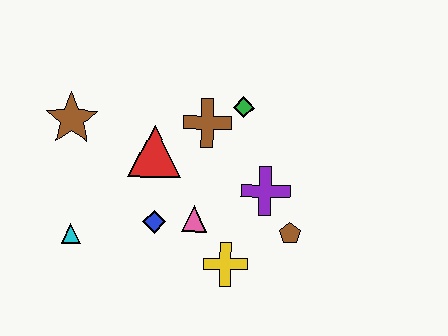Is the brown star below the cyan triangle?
No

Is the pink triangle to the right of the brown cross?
No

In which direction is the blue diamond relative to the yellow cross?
The blue diamond is to the left of the yellow cross.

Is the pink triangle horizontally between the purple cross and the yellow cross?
No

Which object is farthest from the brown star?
The brown pentagon is farthest from the brown star.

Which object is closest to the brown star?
The red triangle is closest to the brown star.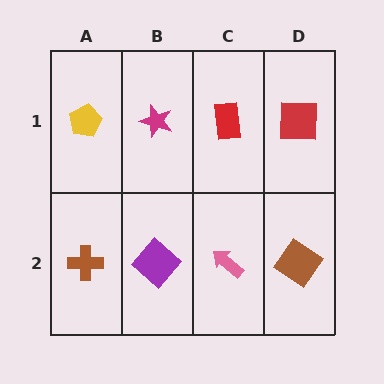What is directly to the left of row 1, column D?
A red rectangle.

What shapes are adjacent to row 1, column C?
A pink arrow (row 2, column C), a magenta star (row 1, column B), a red square (row 1, column D).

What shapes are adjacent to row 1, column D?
A brown diamond (row 2, column D), a red rectangle (row 1, column C).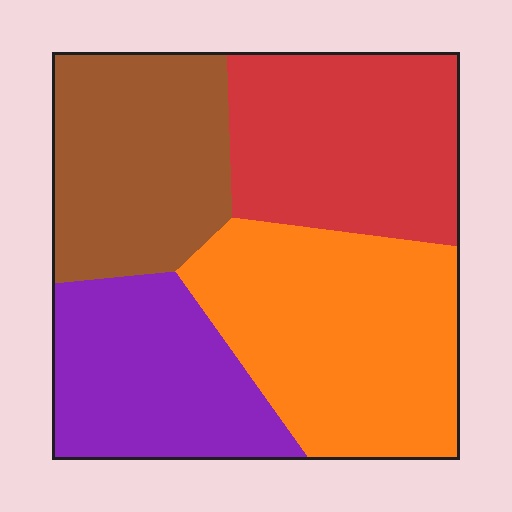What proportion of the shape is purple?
Purple takes up about one fifth (1/5) of the shape.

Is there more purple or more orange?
Orange.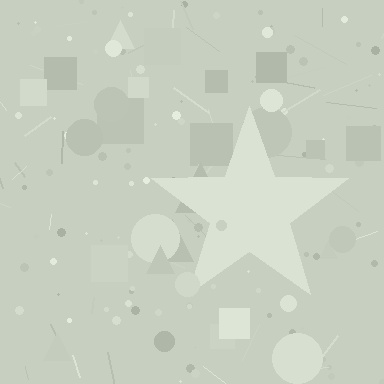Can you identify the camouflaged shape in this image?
The camouflaged shape is a star.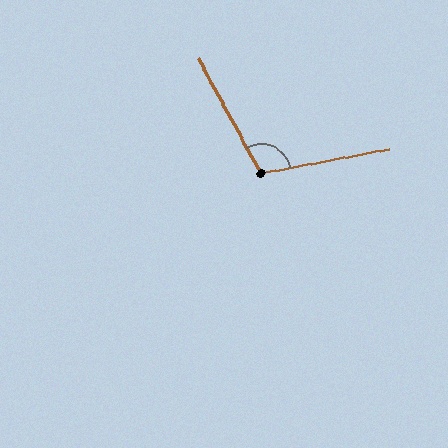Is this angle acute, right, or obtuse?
It is obtuse.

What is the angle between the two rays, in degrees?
Approximately 108 degrees.